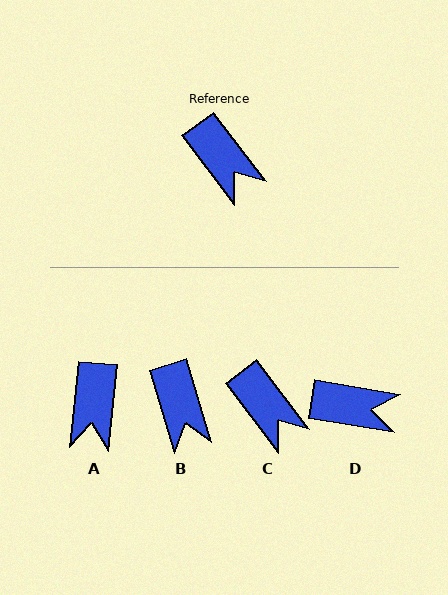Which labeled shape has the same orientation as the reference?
C.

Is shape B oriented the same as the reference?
No, it is off by about 21 degrees.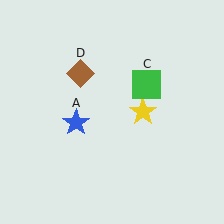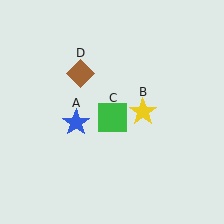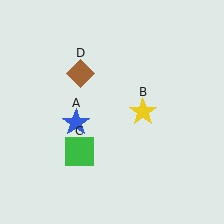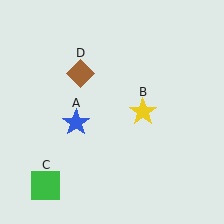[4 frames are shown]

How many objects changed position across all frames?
1 object changed position: green square (object C).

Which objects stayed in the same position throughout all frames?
Blue star (object A) and yellow star (object B) and brown diamond (object D) remained stationary.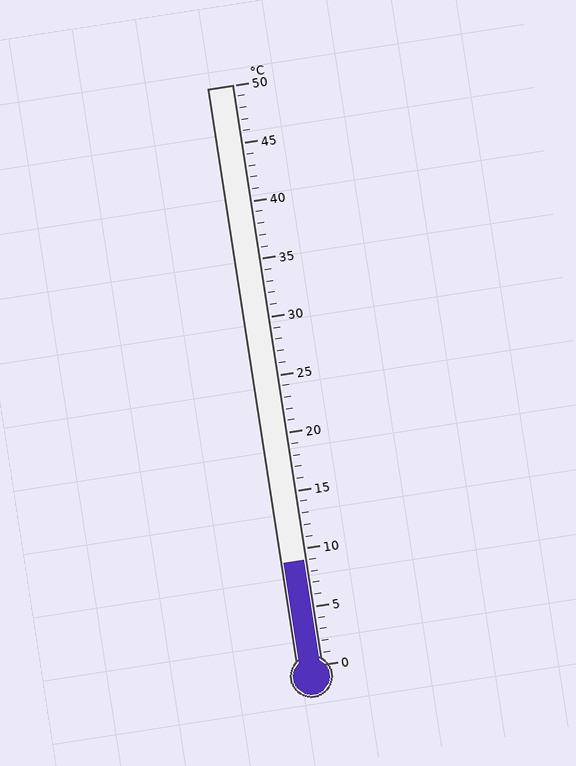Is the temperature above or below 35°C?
The temperature is below 35°C.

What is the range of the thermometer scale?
The thermometer scale ranges from 0°C to 50°C.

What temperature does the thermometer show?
The thermometer shows approximately 9°C.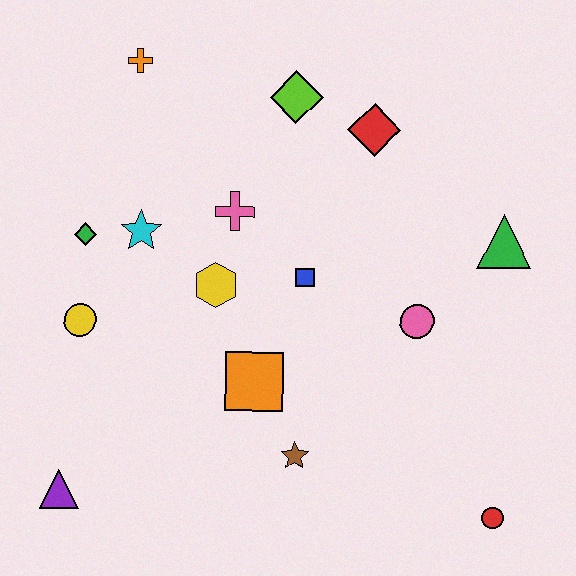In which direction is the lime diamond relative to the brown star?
The lime diamond is above the brown star.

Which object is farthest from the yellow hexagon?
The red circle is farthest from the yellow hexagon.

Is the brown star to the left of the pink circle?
Yes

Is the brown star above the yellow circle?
No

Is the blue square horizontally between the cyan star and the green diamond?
No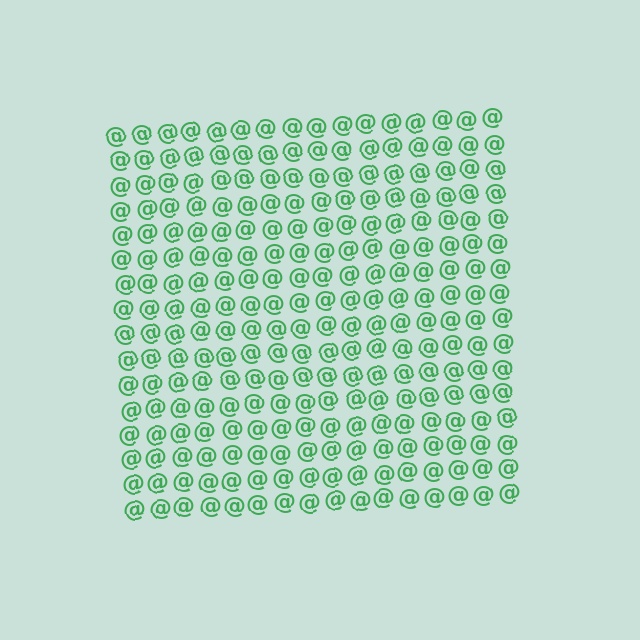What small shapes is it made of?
It is made of small at signs.